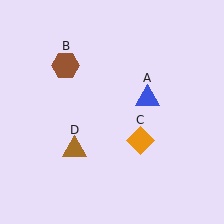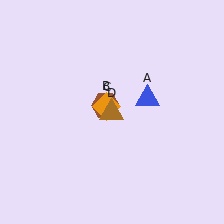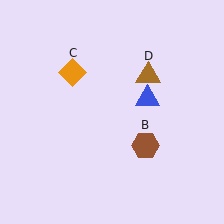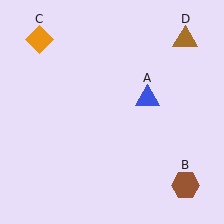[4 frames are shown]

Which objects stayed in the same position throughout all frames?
Blue triangle (object A) remained stationary.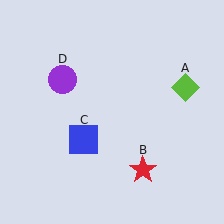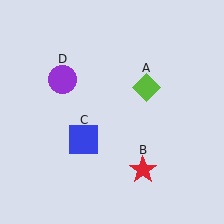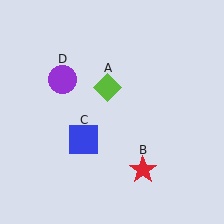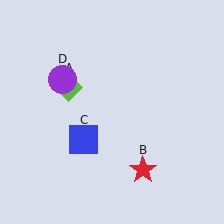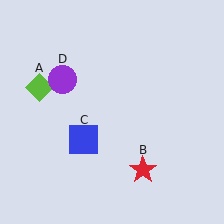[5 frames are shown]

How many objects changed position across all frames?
1 object changed position: lime diamond (object A).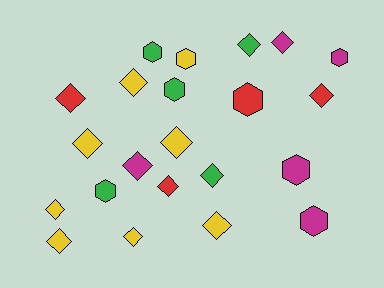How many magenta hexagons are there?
There are 3 magenta hexagons.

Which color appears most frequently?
Yellow, with 8 objects.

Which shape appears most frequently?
Diamond, with 14 objects.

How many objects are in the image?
There are 22 objects.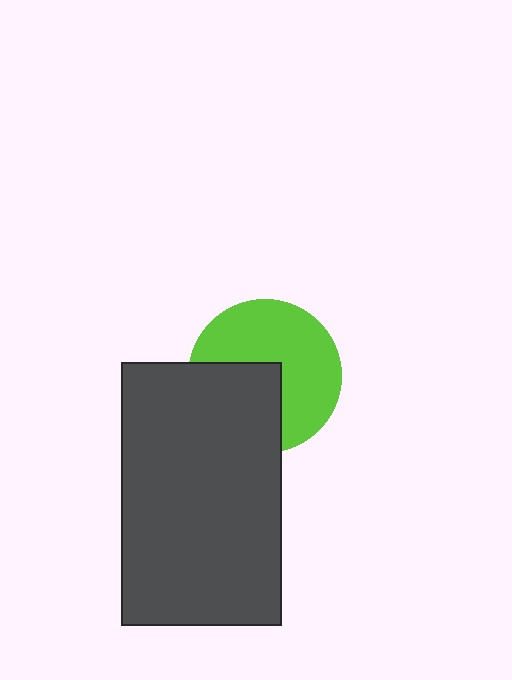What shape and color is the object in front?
The object in front is a dark gray rectangle.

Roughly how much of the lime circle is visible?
About half of it is visible (roughly 61%).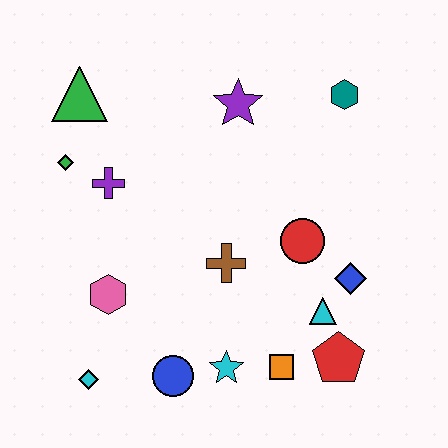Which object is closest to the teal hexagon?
The purple star is closest to the teal hexagon.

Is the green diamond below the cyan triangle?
No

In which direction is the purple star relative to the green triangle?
The purple star is to the right of the green triangle.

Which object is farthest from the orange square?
The green triangle is farthest from the orange square.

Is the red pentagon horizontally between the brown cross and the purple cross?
No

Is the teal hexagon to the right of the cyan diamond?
Yes